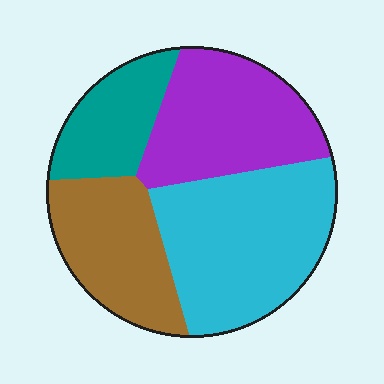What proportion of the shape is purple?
Purple covers around 25% of the shape.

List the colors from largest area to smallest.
From largest to smallest: cyan, purple, brown, teal.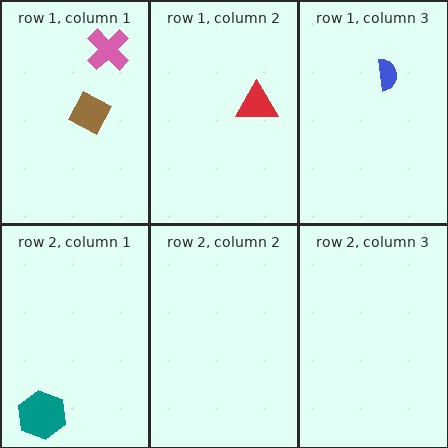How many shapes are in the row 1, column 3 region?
1.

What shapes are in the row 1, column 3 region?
The blue semicircle.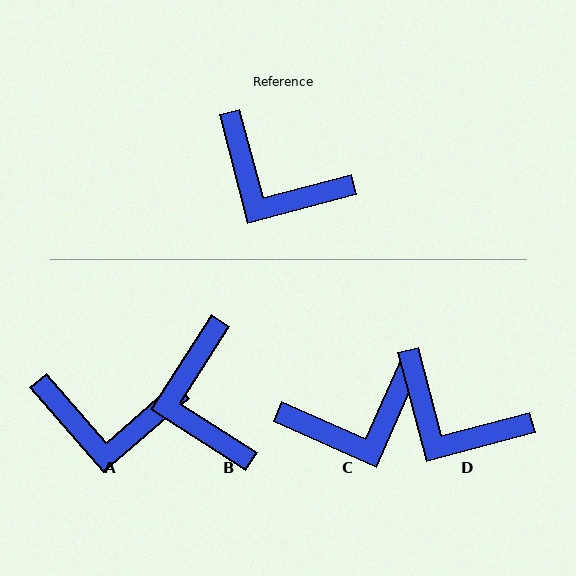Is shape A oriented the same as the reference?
No, it is off by about 26 degrees.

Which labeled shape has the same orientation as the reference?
D.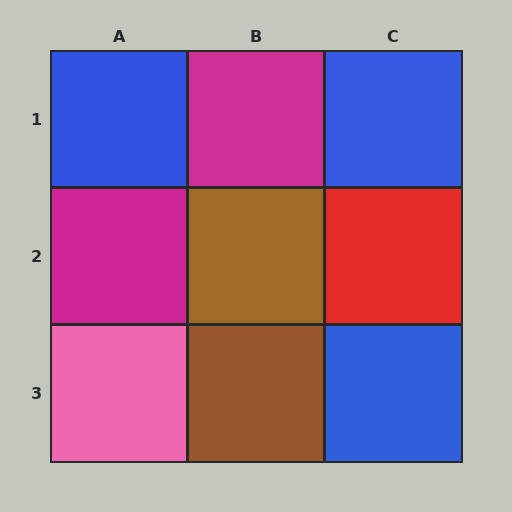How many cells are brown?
2 cells are brown.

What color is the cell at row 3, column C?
Blue.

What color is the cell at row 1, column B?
Magenta.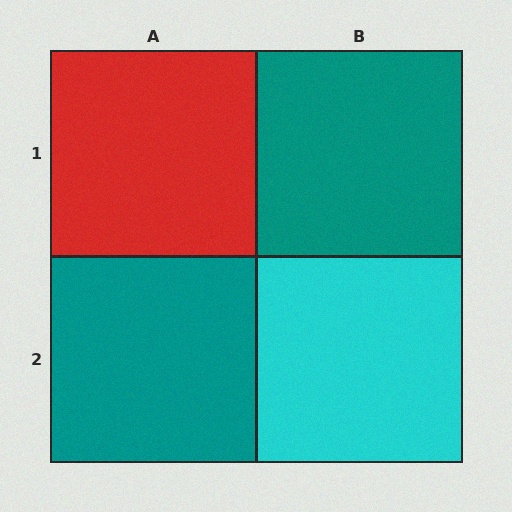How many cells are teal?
2 cells are teal.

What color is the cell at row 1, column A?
Red.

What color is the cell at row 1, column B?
Teal.